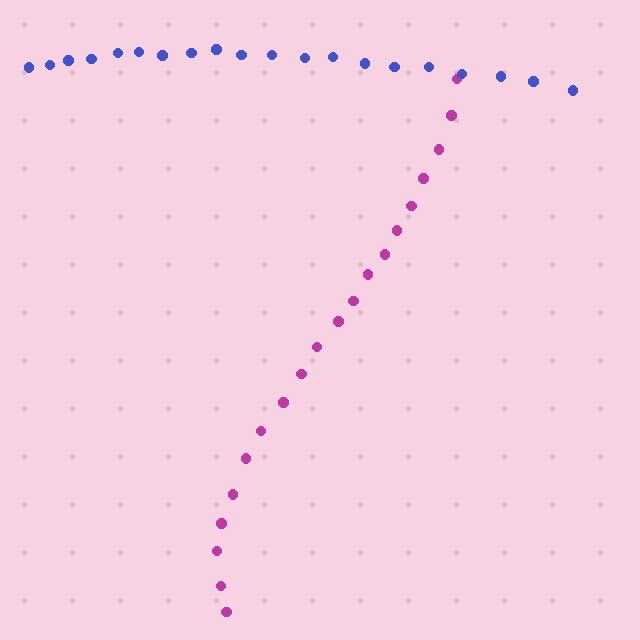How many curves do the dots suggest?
There are 2 distinct paths.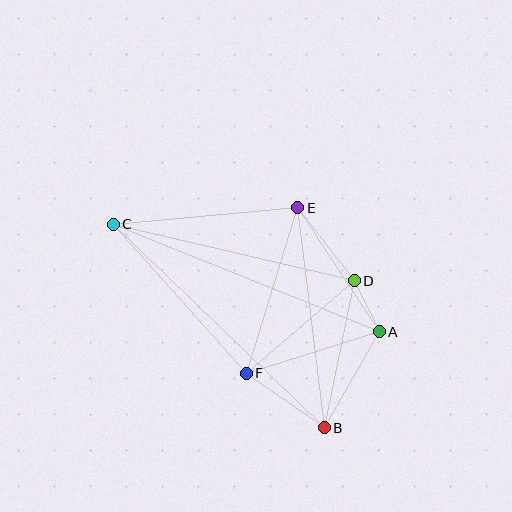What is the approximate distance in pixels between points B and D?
The distance between B and D is approximately 150 pixels.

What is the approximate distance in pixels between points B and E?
The distance between B and E is approximately 222 pixels.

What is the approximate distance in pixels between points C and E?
The distance between C and E is approximately 185 pixels.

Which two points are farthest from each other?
Points B and C are farthest from each other.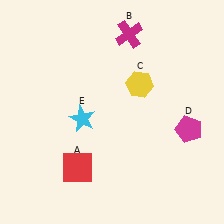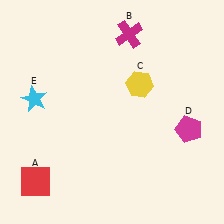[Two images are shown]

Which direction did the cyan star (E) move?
The cyan star (E) moved left.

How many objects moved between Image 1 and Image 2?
2 objects moved between the two images.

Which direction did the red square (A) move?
The red square (A) moved left.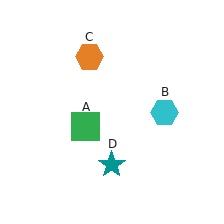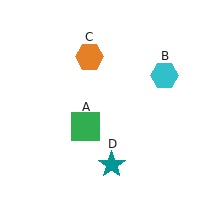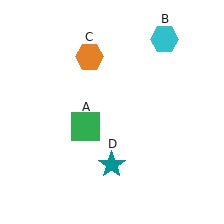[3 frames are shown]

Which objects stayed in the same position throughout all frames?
Green square (object A) and orange hexagon (object C) and teal star (object D) remained stationary.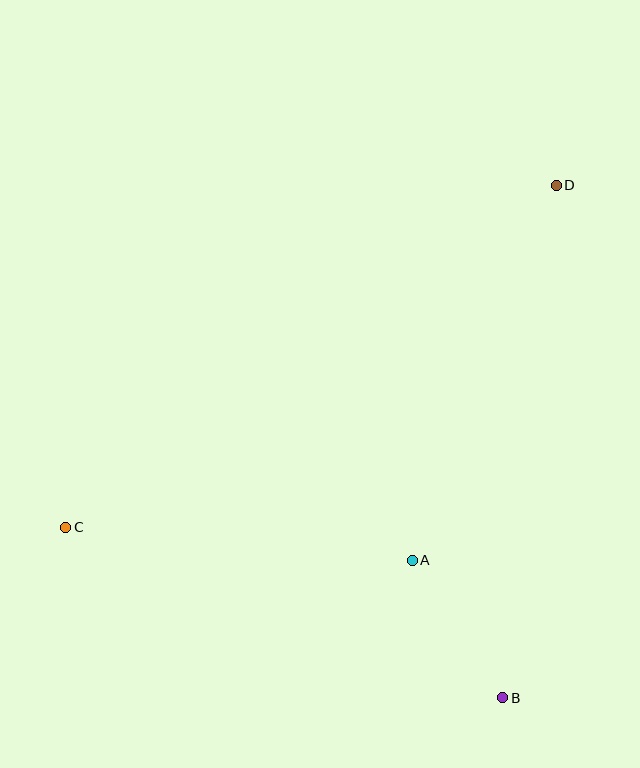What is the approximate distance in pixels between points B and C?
The distance between B and C is approximately 469 pixels.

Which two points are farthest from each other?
Points C and D are farthest from each other.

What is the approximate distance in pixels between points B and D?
The distance between B and D is approximately 515 pixels.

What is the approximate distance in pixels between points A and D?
The distance between A and D is approximately 402 pixels.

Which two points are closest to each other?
Points A and B are closest to each other.